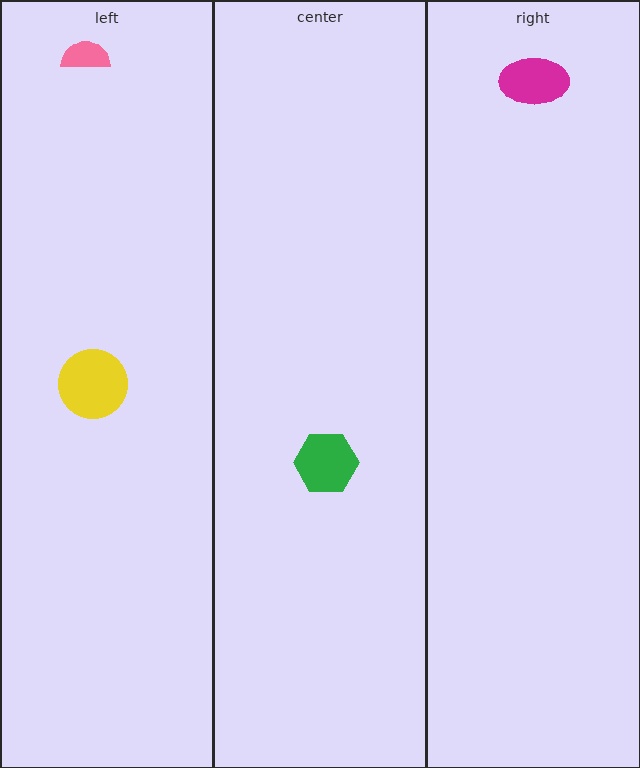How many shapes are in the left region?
2.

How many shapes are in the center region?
1.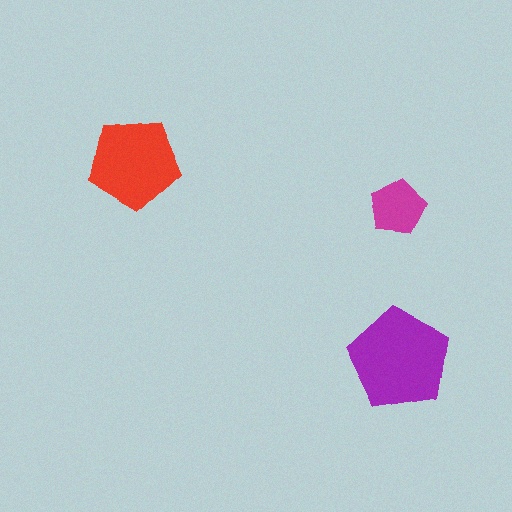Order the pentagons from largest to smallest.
the purple one, the red one, the magenta one.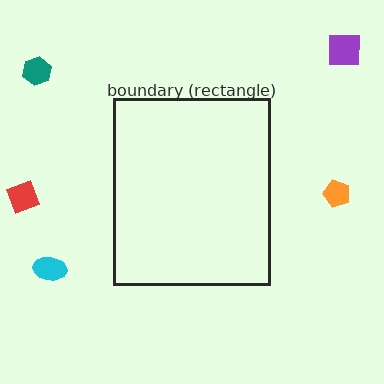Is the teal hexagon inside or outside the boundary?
Outside.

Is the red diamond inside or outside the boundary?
Outside.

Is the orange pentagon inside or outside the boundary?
Outside.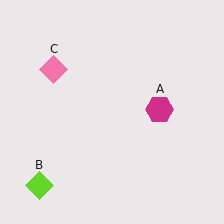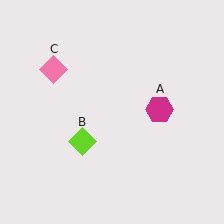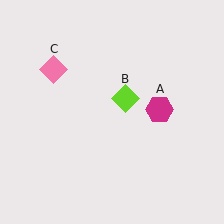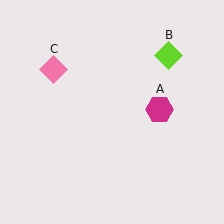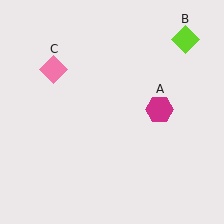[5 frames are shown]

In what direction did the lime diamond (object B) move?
The lime diamond (object B) moved up and to the right.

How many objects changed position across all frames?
1 object changed position: lime diamond (object B).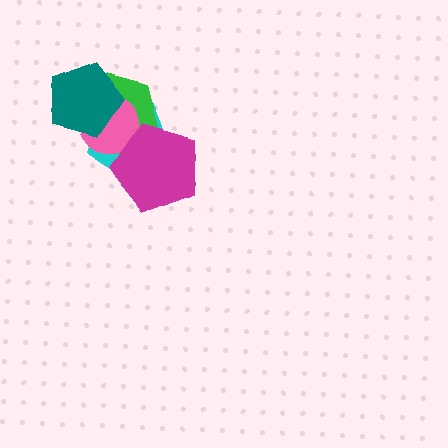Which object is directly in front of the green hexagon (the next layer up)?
The pink circle is directly in front of the green hexagon.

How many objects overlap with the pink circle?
4 objects overlap with the pink circle.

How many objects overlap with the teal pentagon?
3 objects overlap with the teal pentagon.